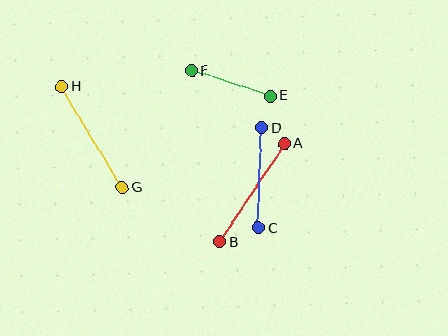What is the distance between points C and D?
The distance is approximately 100 pixels.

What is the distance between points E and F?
The distance is approximately 83 pixels.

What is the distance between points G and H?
The distance is approximately 118 pixels.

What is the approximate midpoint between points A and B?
The midpoint is at approximately (252, 193) pixels.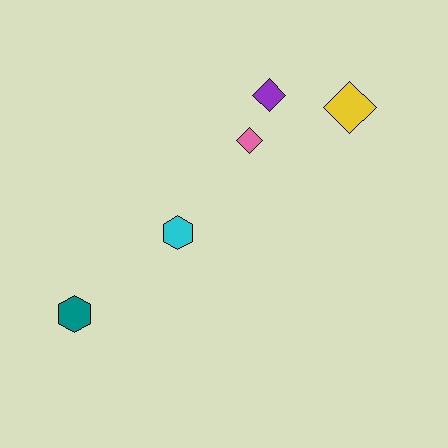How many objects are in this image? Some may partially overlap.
There are 5 objects.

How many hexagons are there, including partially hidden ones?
There are 2 hexagons.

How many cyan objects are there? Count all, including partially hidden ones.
There is 1 cyan object.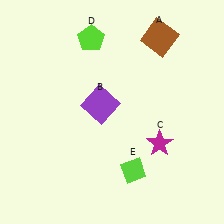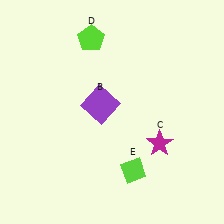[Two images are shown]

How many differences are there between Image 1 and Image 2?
There is 1 difference between the two images.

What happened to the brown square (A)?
The brown square (A) was removed in Image 2. It was in the top-right area of Image 1.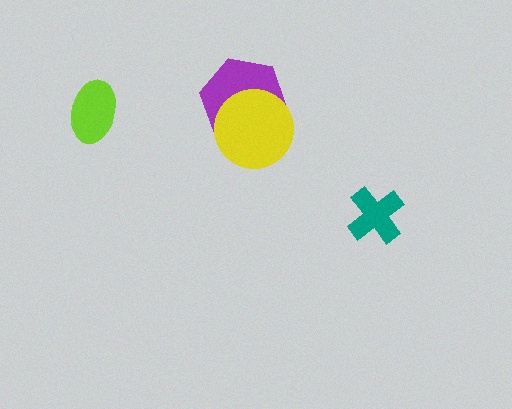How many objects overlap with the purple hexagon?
1 object overlaps with the purple hexagon.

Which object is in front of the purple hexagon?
The yellow circle is in front of the purple hexagon.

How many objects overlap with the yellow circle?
1 object overlaps with the yellow circle.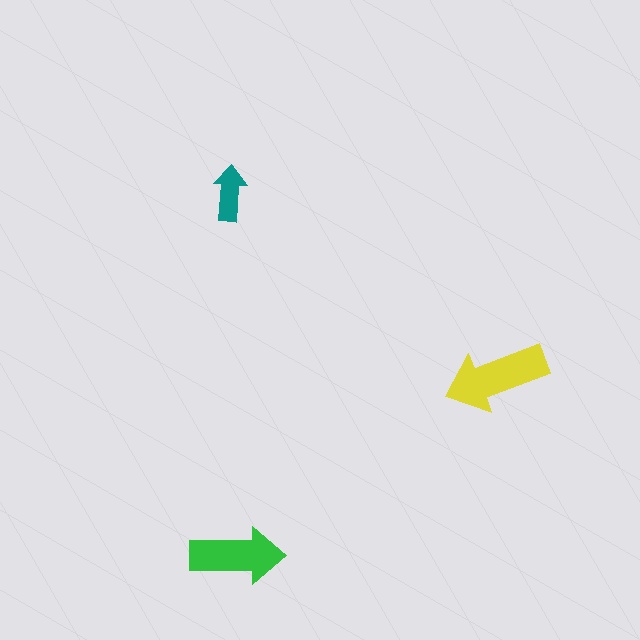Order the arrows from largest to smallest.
the yellow one, the green one, the teal one.